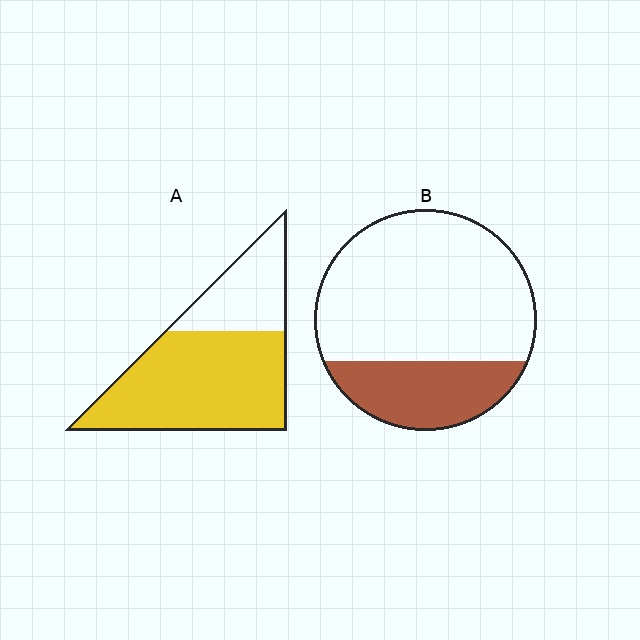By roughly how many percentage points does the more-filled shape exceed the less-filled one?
By roughly 45 percentage points (A over B).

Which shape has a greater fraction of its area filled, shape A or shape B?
Shape A.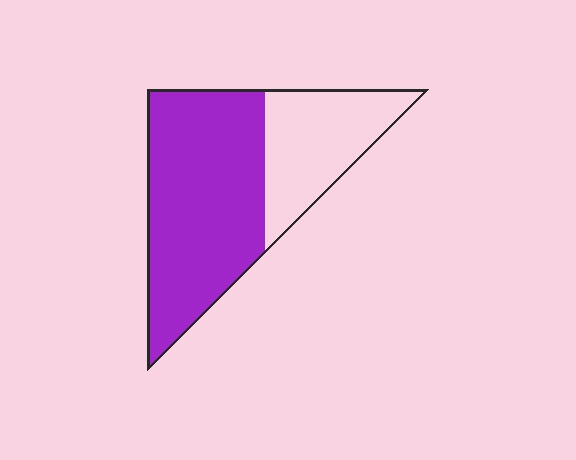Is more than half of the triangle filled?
Yes.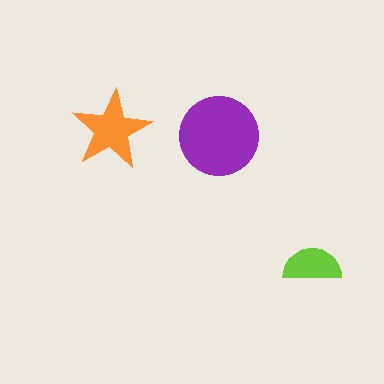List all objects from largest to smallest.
The purple circle, the orange star, the lime semicircle.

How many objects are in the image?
There are 3 objects in the image.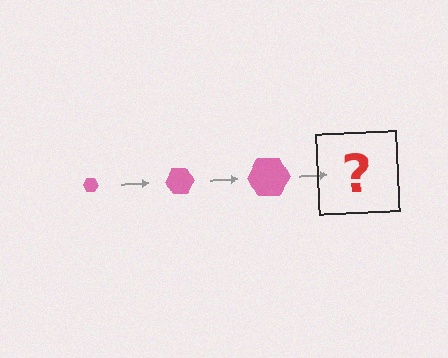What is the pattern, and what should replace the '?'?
The pattern is that the hexagon gets progressively larger each step. The '?' should be a pink hexagon, larger than the previous one.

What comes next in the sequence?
The next element should be a pink hexagon, larger than the previous one.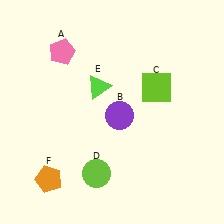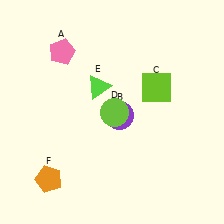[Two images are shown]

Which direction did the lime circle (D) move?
The lime circle (D) moved up.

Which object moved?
The lime circle (D) moved up.